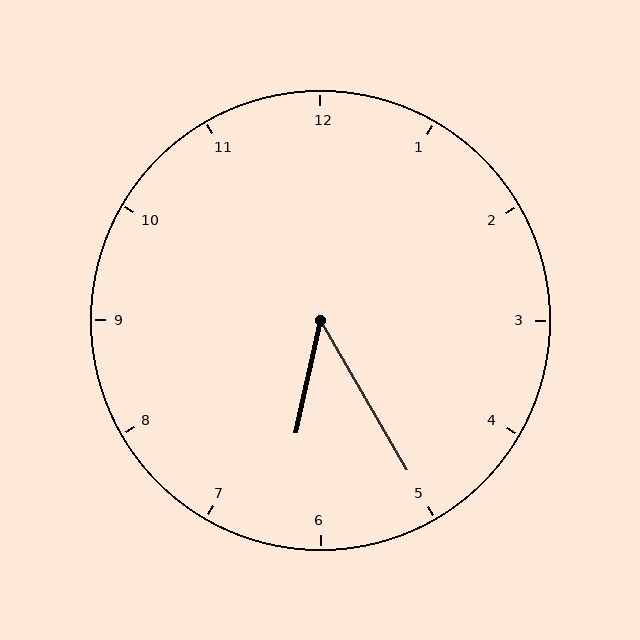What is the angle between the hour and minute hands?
Approximately 42 degrees.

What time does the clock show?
6:25.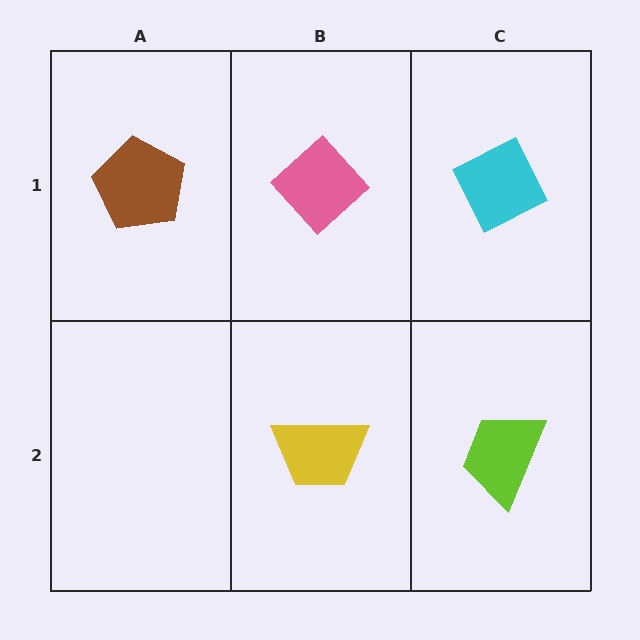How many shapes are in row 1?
3 shapes.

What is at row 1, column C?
A cyan diamond.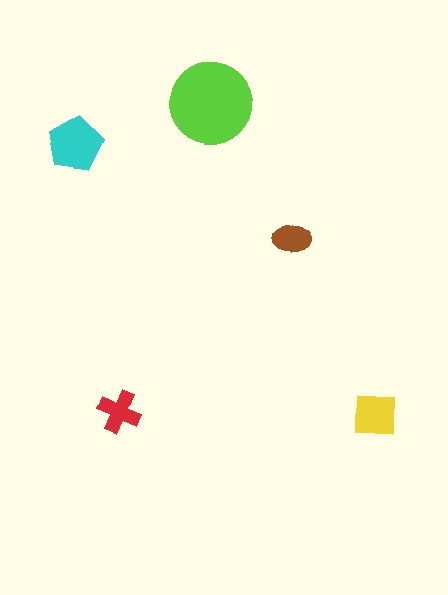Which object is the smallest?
The brown ellipse.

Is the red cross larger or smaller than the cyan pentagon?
Smaller.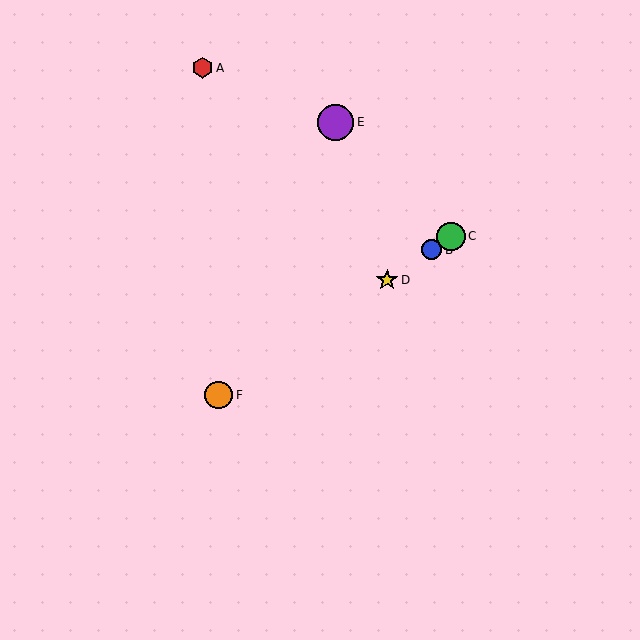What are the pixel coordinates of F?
Object F is at (219, 395).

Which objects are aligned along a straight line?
Objects B, C, D, F are aligned along a straight line.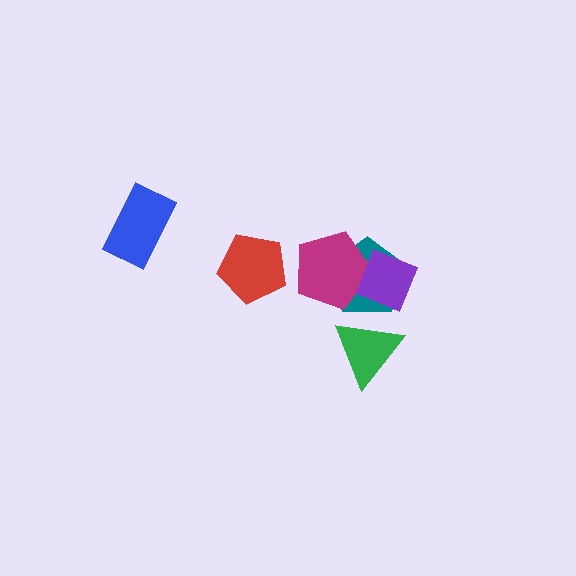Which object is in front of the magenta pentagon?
The purple diamond is in front of the magenta pentagon.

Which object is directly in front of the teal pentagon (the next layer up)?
The magenta pentagon is directly in front of the teal pentagon.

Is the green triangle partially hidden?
Yes, it is partially covered by another shape.